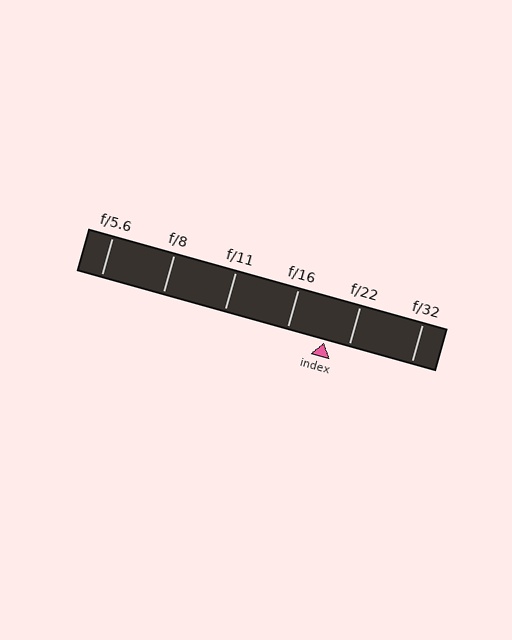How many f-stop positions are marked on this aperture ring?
There are 6 f-stop positions marked.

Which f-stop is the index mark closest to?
The index mark is closest to f/22.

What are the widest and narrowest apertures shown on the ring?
The widest aperture shown is f/5.6 and the narrowest is f/32.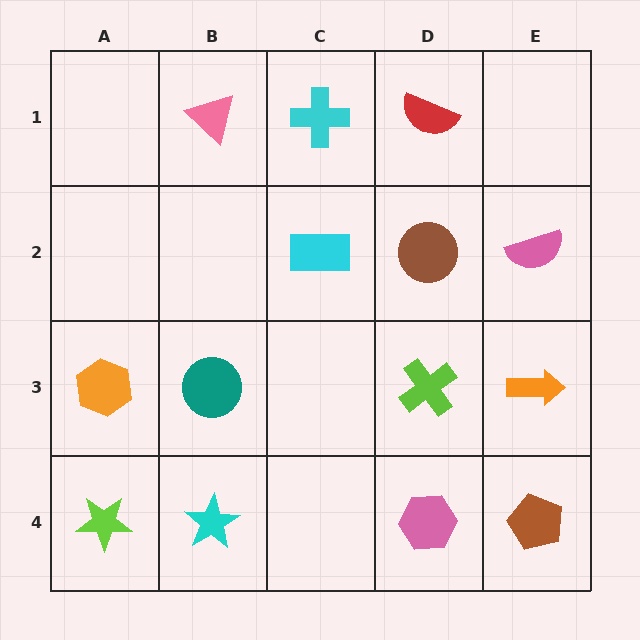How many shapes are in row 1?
3 shapes.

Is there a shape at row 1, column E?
No, that cell is empty.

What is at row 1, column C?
A cyan cross.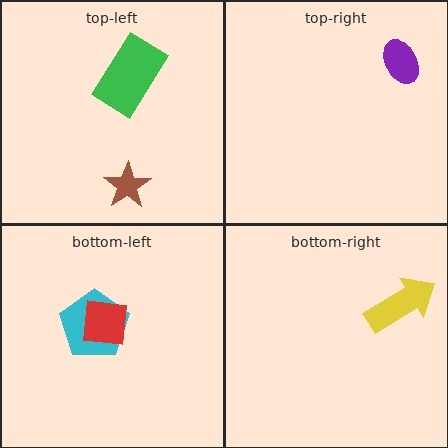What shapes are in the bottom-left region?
The cyan pentagon, the red square.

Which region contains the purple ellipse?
The top-right region.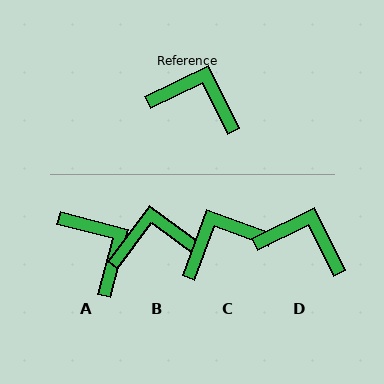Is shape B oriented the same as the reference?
No, it is off by about 28 degrees.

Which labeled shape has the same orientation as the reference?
D.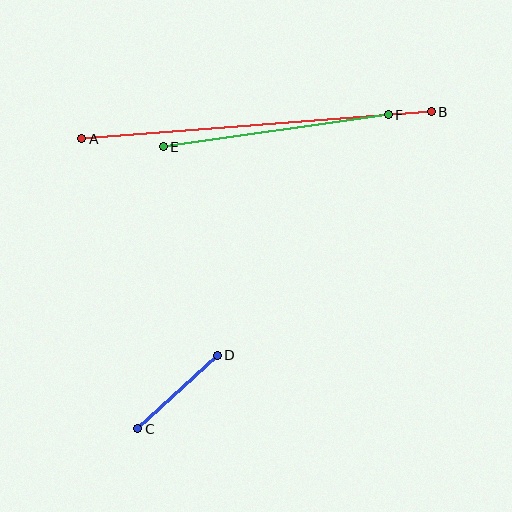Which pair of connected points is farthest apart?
Points A and B are farthest apart.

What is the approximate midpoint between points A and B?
The midpoint is at approximately (256, 125) pixels.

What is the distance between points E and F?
The distance is approximately 227 pixels.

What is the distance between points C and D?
The distance is approximately 108 pixels.